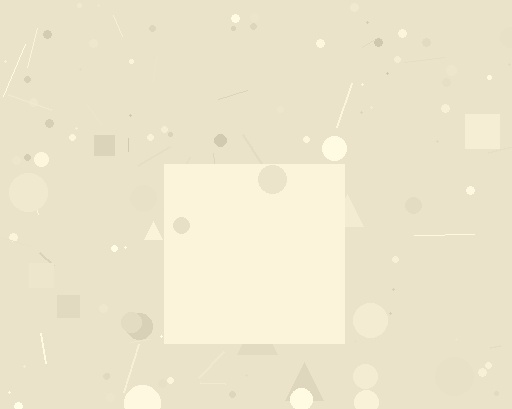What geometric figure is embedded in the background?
A square is embedded in the background.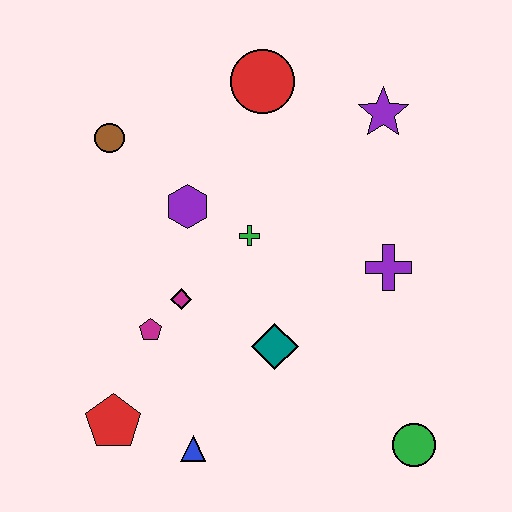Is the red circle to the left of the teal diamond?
Yes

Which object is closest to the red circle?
The purple star is closest to the red circle.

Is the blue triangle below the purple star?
Yes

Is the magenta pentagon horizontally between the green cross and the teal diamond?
No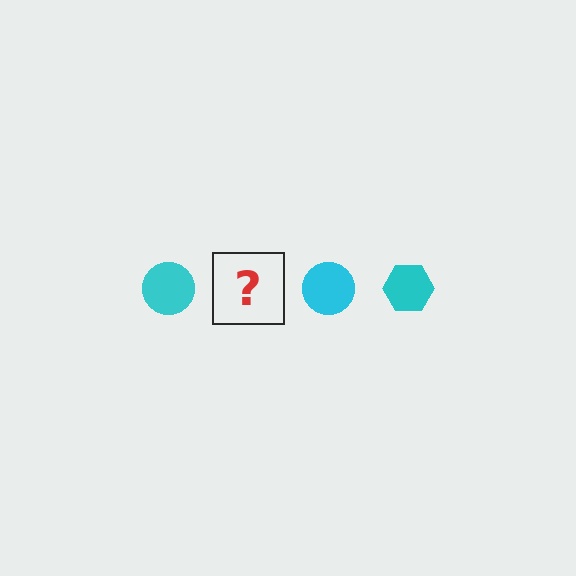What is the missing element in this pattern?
The missing element is a cyan hexagon.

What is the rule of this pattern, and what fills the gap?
The rule is that the pattern cycles through circle, hexagon shapes in cyan. The gap should be filled with a cyan hexagon.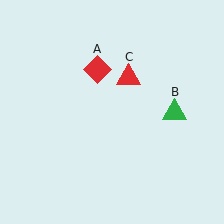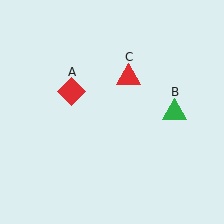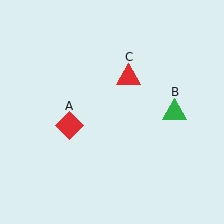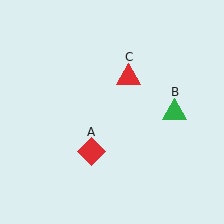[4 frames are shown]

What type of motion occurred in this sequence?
The red diamond (object A) rotated counterclockwise around the center of the scene.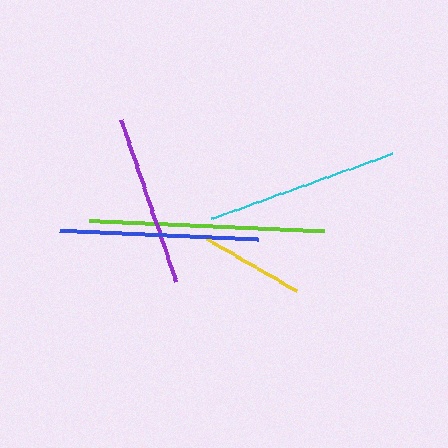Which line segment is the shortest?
The yellow line is the shortest at approximately 103 pixels.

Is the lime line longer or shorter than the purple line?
The lime line is longer than the purple line.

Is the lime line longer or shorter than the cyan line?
The lime line is longer than the cyan line.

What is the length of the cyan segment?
The cyan segment is approximately 193 pixels long.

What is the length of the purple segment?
The purple segment is approximately 171 pixels long.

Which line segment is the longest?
The lime line is the longest at approximately 235 pixels.